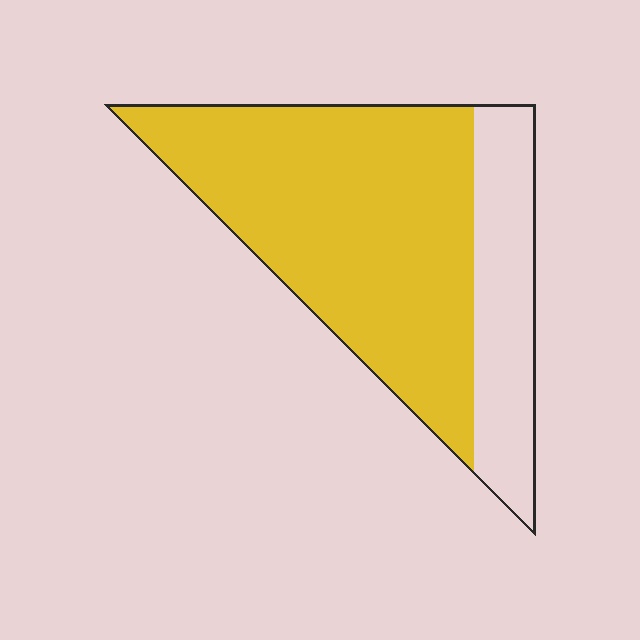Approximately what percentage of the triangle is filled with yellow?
Approximately 75%.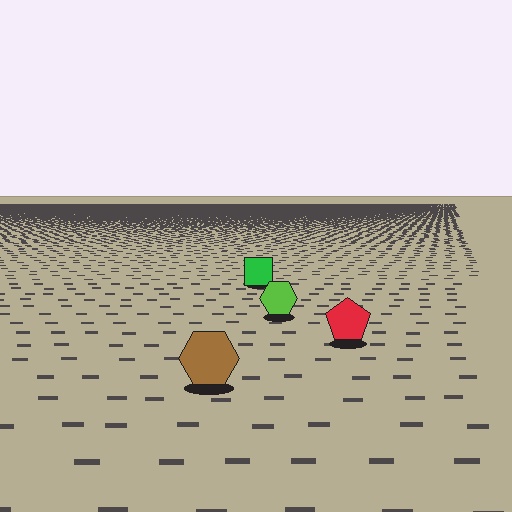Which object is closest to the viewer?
The brown hexagon is closest. The texture marks near it are larger and more spread out.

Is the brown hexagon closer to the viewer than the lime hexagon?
Yes. The brown hexagon is closer — you can tell from the texture gradient: the ground texture is coarser near it.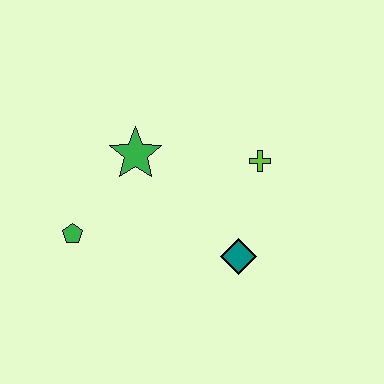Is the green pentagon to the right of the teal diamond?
No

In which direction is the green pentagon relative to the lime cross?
The green pentagon is to the left of the lime cross.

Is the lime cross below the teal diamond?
No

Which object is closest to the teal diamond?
The lime cross is closest to the teal diamond.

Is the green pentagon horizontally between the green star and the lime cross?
No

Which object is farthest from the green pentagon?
The lime cross is farthest from the green pentagon.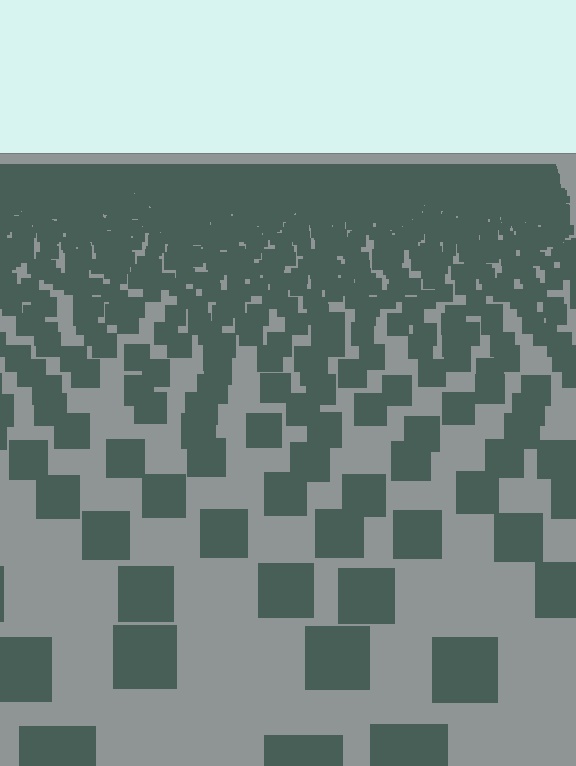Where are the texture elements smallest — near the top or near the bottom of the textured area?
Near the top.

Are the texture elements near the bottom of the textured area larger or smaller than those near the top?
Larger. Near the bottom, elements are closer to the viewer and appear at a bigger on-screen size.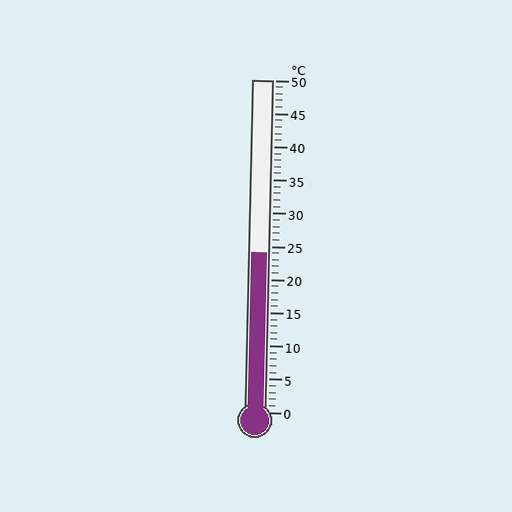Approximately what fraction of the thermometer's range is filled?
The thermometer is filled to approximately 50% of its range.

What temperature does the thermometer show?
The thermometer shows approximately 24°C.